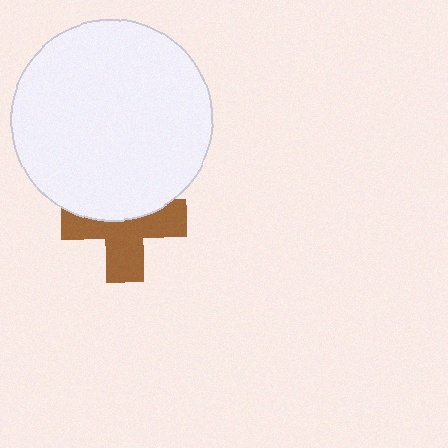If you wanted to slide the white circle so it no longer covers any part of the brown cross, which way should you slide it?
Slide it up — that is the most direct way to separate the two shapes.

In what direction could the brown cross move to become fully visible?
The brown cross could move down. That would shift it out from behind the white circle entirely.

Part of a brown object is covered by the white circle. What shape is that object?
It is a cross.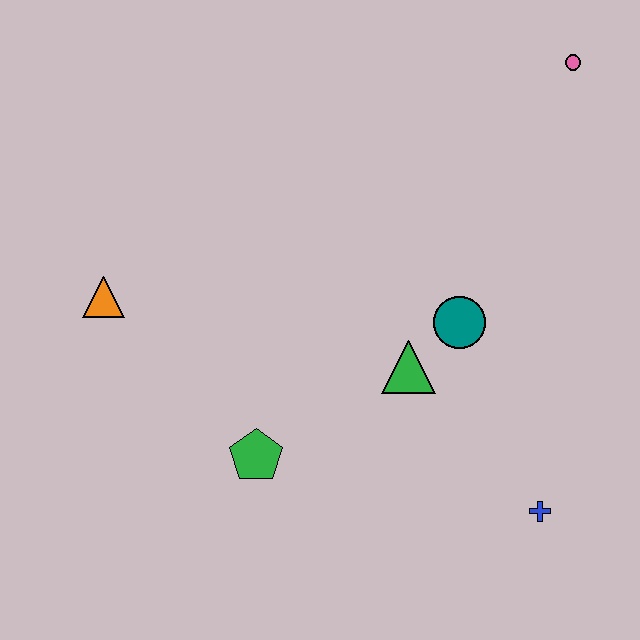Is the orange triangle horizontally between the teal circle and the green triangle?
No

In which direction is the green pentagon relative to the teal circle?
The green pentagon is to the left of the teal circle.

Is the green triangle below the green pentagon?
No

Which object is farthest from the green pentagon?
The pink circle is farthest from the green pentagon.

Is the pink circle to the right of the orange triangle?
Yes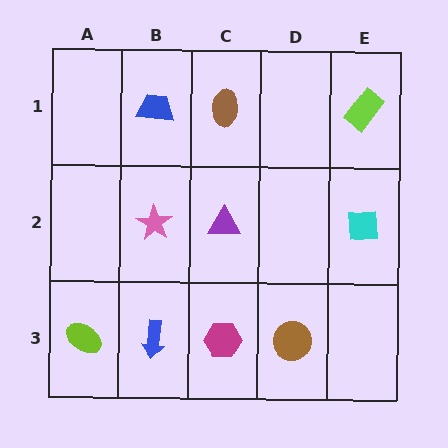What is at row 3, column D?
A brown circle.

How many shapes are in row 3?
4 shapes.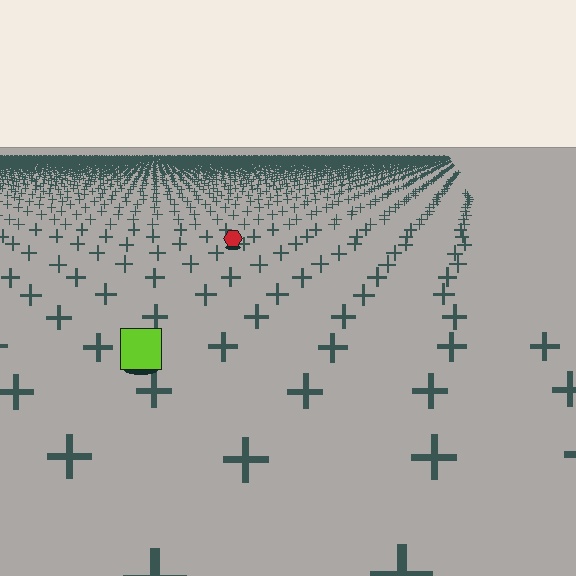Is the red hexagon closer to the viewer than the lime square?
No. The lime square is closer — you can tell from the texture gradient: the ground texture is coarser near it.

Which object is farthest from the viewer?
The red hexagon is farthest from the viewer. It appears smaller and the ground texture around it is denser.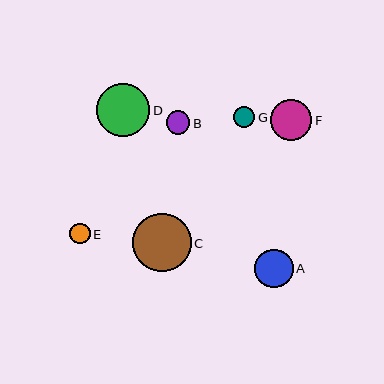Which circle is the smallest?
Circle E is the smallest with a size of approximately 20 pixels.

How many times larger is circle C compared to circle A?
Circle C is approximately 1.5 times the size of circle A.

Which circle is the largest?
Circle C is the largest with a size of approximately 59 pixels.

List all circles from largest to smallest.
From largest to smallest: C, D, F, A, B, G, E.